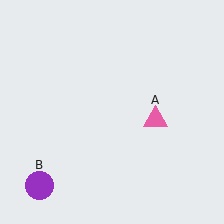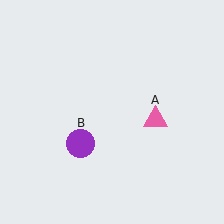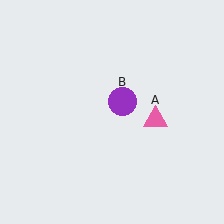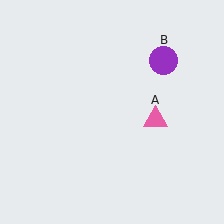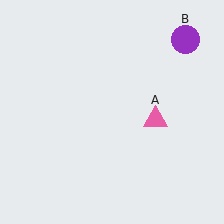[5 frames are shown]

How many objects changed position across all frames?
1 object changed position: purple circle (object B).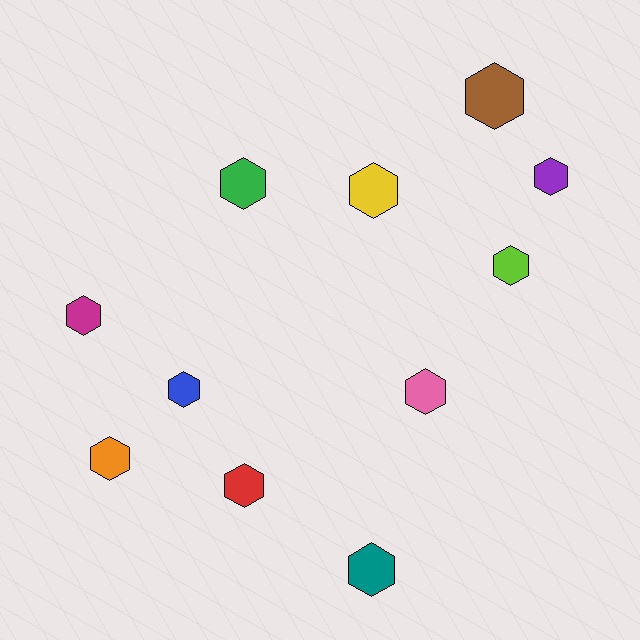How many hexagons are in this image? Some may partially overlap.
There are 11 hexagons.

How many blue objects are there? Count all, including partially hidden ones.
There is 1 blue object.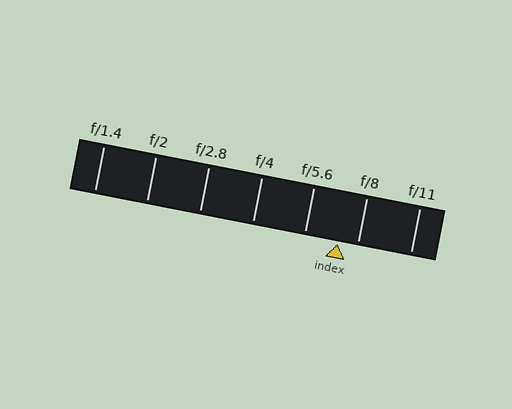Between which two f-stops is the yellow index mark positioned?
The index mark is between f/5.6 and f/8.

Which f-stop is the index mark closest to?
The index mark is closest to f/8.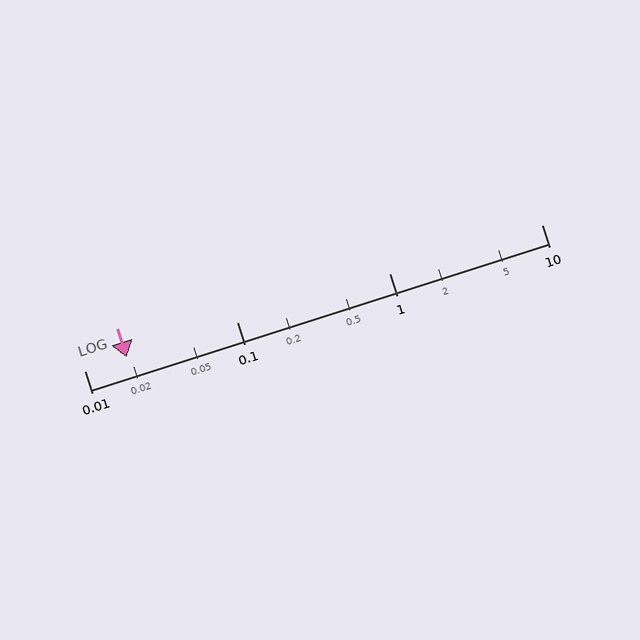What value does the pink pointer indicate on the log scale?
The pointer indicates approximately 0.019.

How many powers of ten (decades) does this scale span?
The scale spans 3 decades, from 0.01 to 10.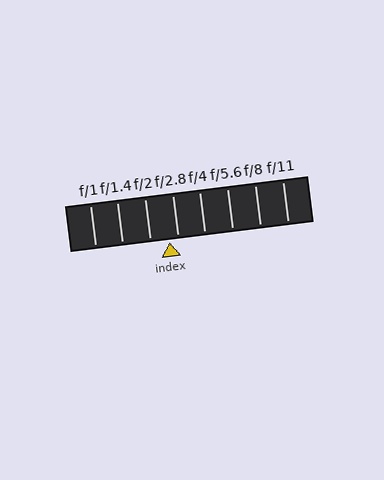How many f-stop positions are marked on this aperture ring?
There are 8 f-stop positions marked.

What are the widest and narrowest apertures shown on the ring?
The widest aperture shown is f/1 and the narrowest is f/11.